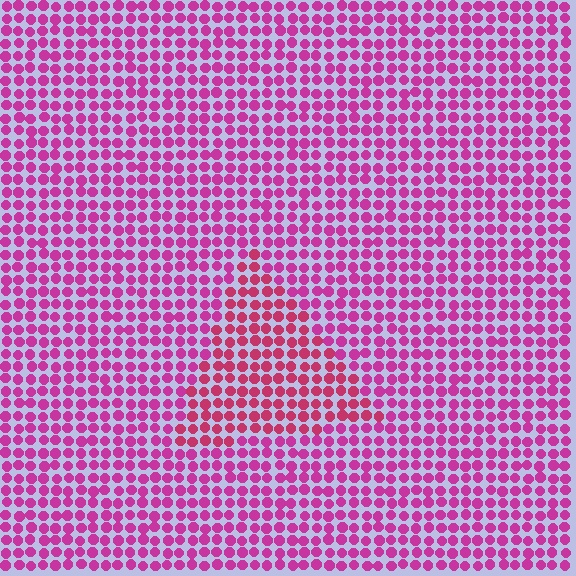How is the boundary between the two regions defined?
The boundary is defined purely by a slight shift in hue (about 22 degrees). Spacing, size, and orientation are identical on both sides.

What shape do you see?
I see a triangle.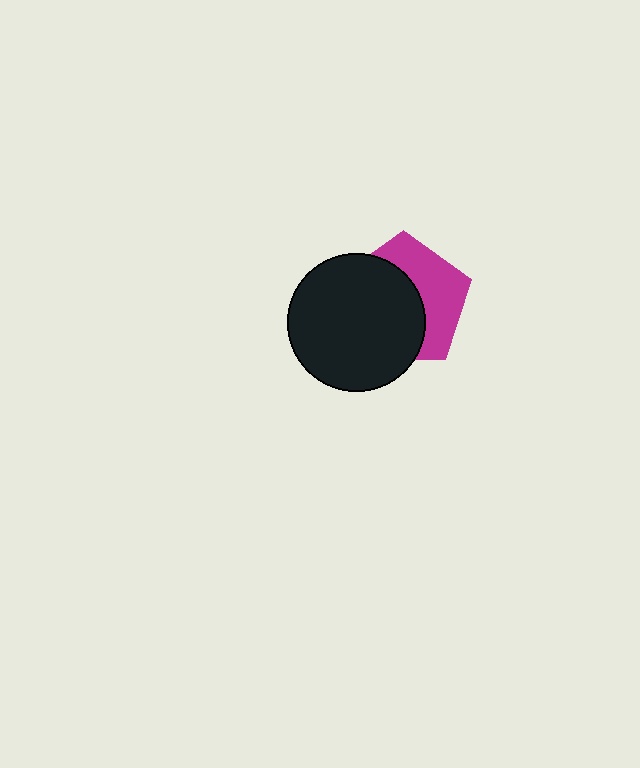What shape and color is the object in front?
The object in front is a black circle.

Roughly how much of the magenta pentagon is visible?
A small part of it is visible (roughly 43%).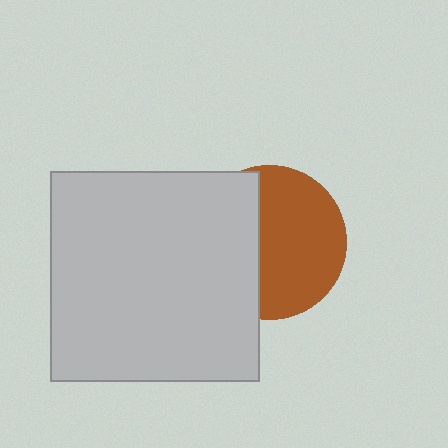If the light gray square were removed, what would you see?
You would see the complete brown circle.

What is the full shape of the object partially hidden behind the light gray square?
The partially hidden object is a brown circle.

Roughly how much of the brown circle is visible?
About half of it is visible (roughly 59%).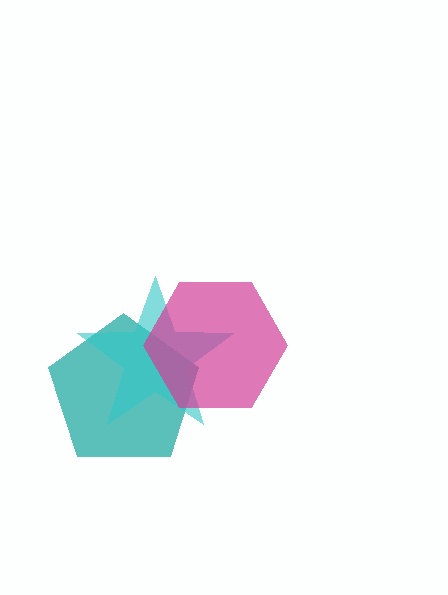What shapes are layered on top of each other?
The layered shapes are: a teal pentagon, a cyan star, a magenta hexagon.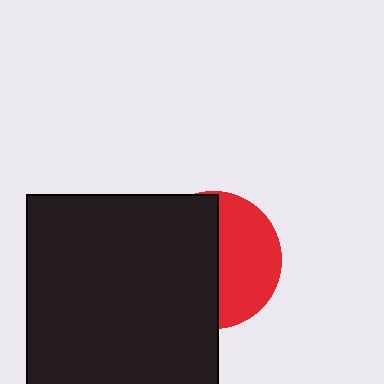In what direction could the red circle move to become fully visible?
The red circle could move right. That would shift it out from behind the black rectangle entirely.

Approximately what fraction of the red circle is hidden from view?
Roughly 55% of the red circle is hidden behind the black rectangle.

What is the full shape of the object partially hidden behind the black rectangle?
The partially hidden object is a red circle.